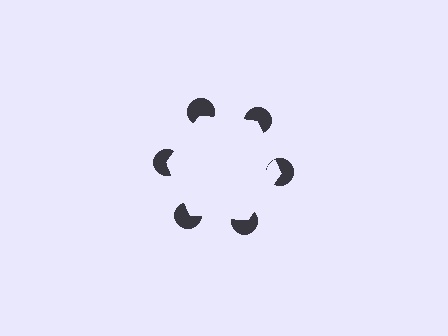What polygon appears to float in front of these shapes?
An illusory hexagon — its edges are inferred from the aligned wedge cuts in the pac-man discs, not physically drawn.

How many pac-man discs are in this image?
There are 6 — one at each vertex of the illusory hexagon.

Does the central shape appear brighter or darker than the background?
It typically appears slightly brighter than the background, even though no actual brightness change is drawn.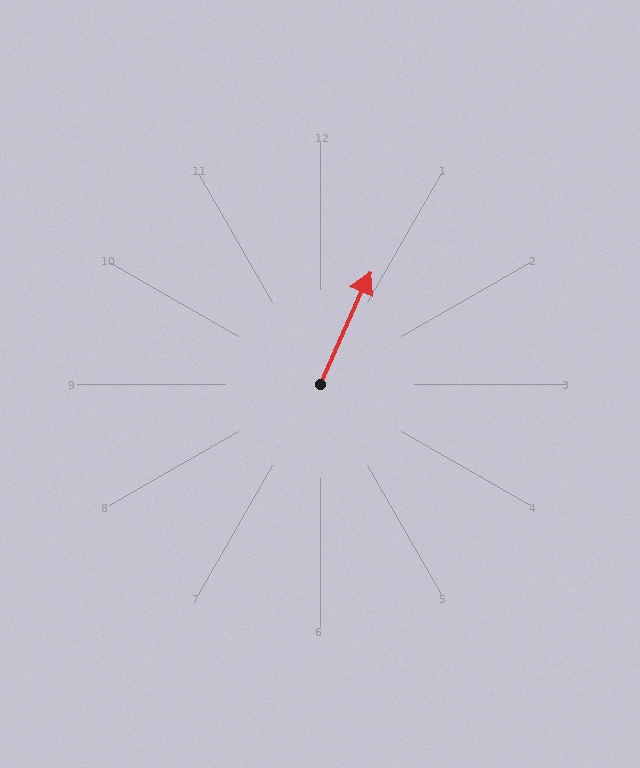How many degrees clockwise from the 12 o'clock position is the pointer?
Approximately 24 degrees.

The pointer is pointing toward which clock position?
Roughly 1 o'clock.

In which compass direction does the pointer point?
Northeast.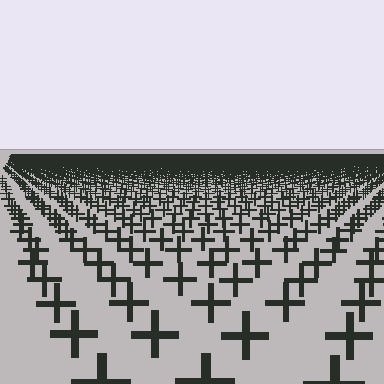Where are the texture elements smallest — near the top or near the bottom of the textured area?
Near the top.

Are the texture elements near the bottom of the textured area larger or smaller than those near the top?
Larger. Near the bottom, elements are closer to the viewer and appear at a bigger on-screen size.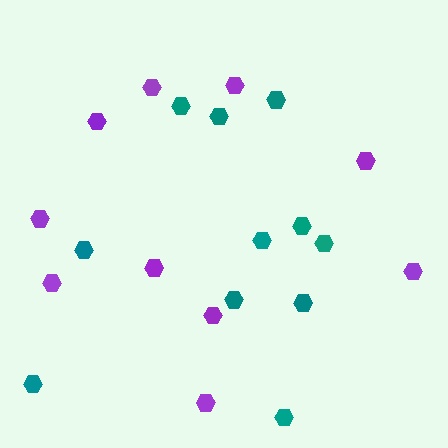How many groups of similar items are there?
There are 2 groups: one group of teal hexagons (11) and one group of purple hexagons (10).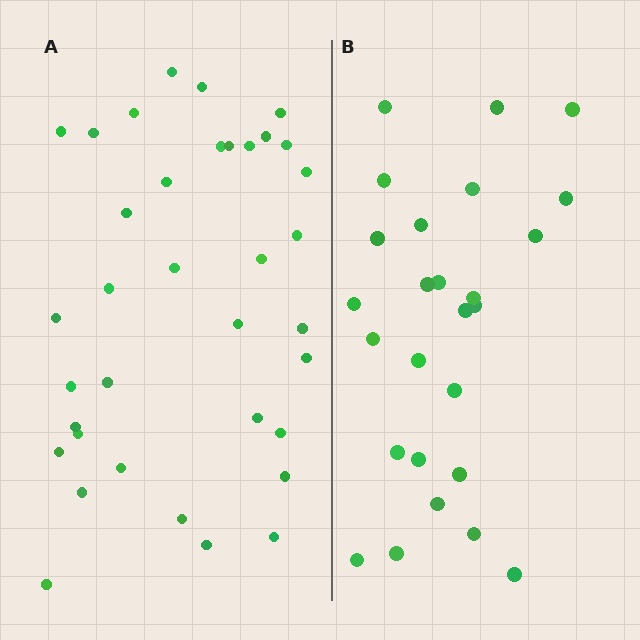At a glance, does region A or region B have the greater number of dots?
Region A (the left region) has more dots.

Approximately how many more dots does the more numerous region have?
Region A has roughly 10 or so more dots than region B.